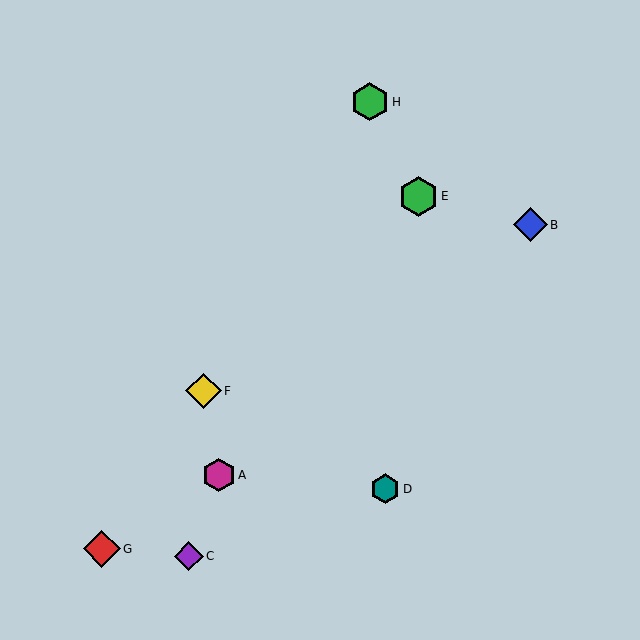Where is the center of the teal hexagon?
The center of the teal hexagon is at (385, 489).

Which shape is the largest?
The green hexagon (labeled E) is the largest.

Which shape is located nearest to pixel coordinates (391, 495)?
The teal hexagon (labeled D) at (385, 489) is nearest to that location.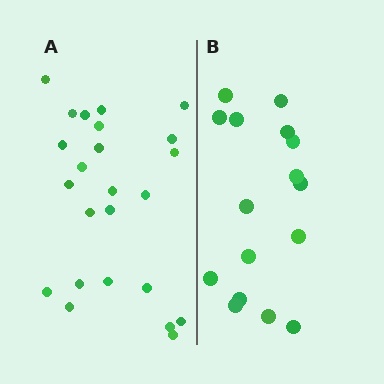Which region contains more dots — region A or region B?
Region A (the left region) has more dots.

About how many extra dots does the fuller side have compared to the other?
Region A has roughly 8 or so more dots than region B.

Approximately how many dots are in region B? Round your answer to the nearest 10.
About 20 dots. (The exact count is 16, which rounds to 20.)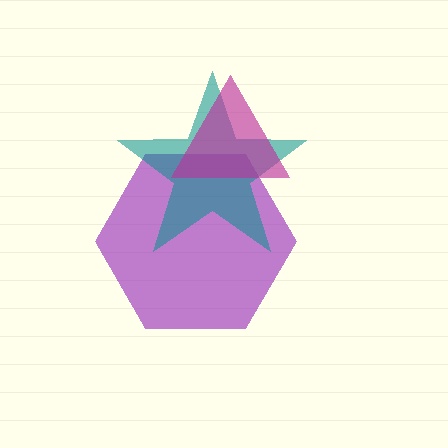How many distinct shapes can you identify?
There are 3 distinct shapes: a purple hexagon, a teal star, a magenta triangle.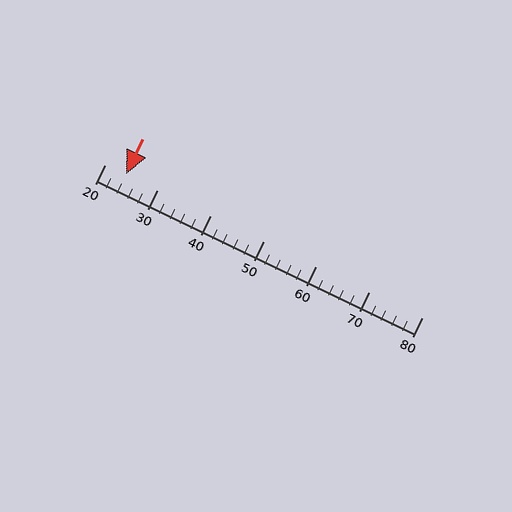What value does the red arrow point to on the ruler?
The red arrow points to approximately 24.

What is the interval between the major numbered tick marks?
The major tick marks are spaced 10 units apart.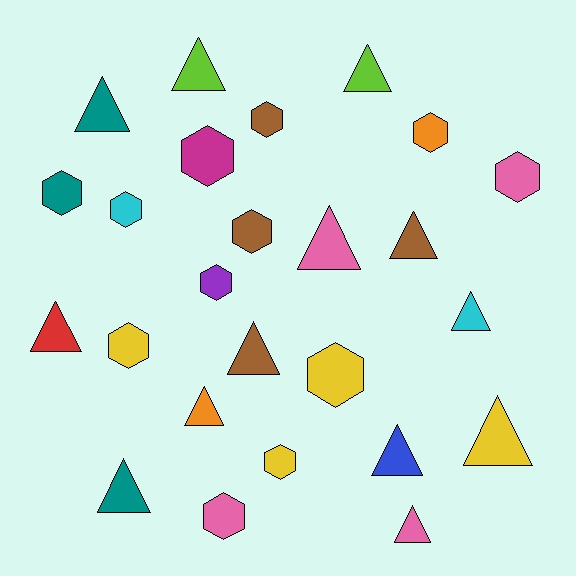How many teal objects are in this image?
There are 3 teal objects.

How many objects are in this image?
There are 25 objects.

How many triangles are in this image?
There are 13 triangles.